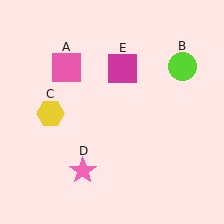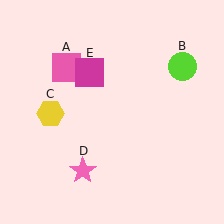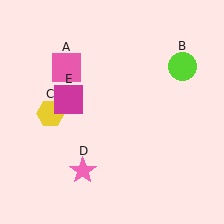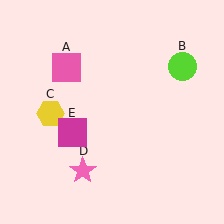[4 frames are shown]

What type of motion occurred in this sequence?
The magenta square (object E) rotated counterclockwise around the center of the scene.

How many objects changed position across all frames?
1 object changed position: magenta square (object E).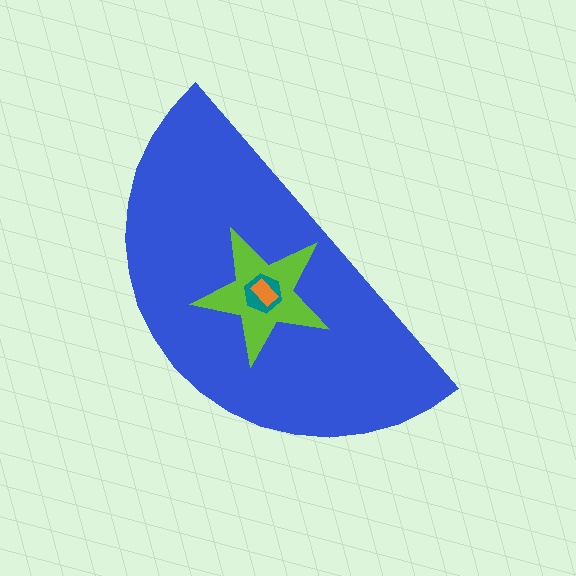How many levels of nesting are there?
4.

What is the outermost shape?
The blue semicircle.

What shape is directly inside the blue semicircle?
The lime star.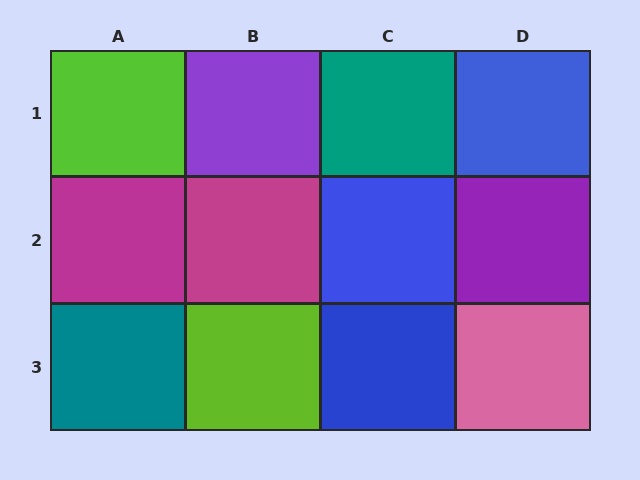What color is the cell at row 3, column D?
Pink.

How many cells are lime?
2 cells are lime.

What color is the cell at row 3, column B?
Lime.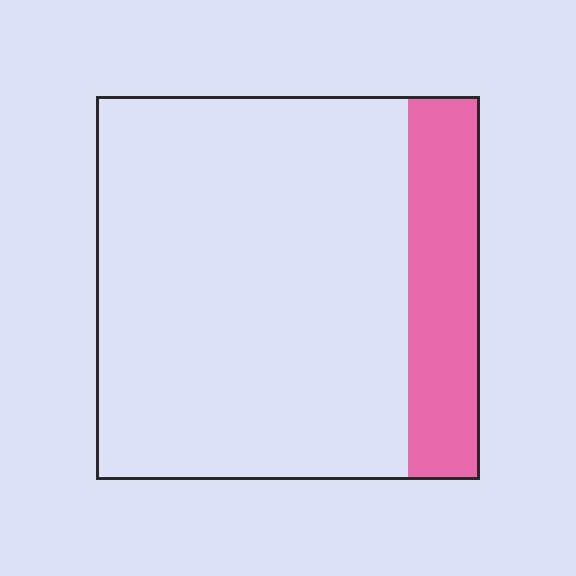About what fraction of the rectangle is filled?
About one fifth (1/5).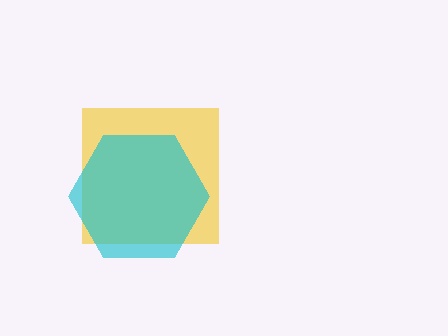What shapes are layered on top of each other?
The layered shapes are: a yellow square, a cyan hexagon.